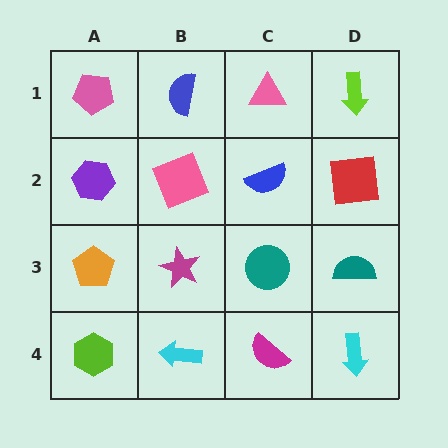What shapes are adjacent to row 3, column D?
A red square (row 2, column D), a cyan arrow (row 4, column D), a teal circle (row 3, column C).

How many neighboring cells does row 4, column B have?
3.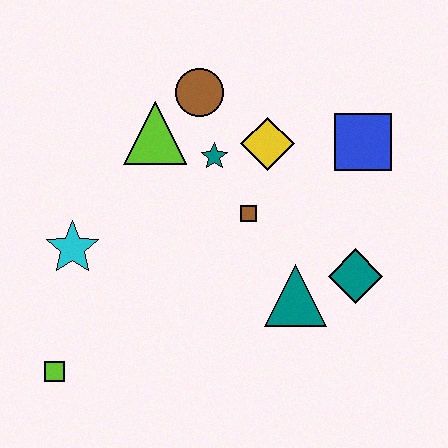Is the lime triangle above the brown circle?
No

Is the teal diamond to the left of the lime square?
No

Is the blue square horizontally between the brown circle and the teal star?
No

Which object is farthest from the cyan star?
The blue square is farthest from the cyan star.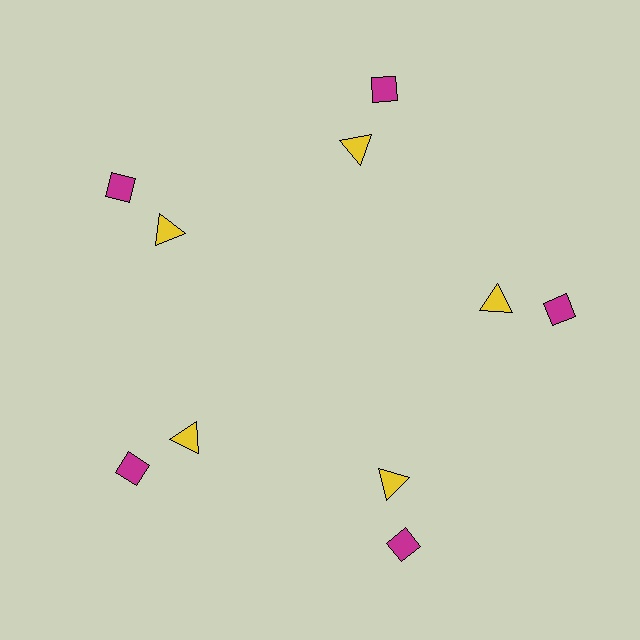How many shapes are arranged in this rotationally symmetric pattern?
There are 10 shapes, arranged in 5 groups of 2.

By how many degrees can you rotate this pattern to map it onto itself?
The pattern maps onto itself every 72 degrees of rotation.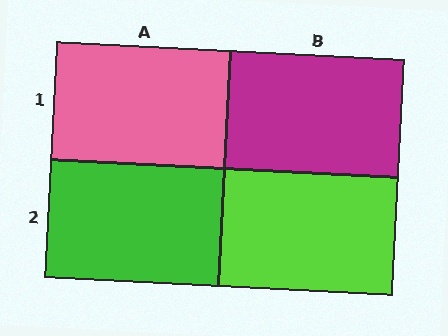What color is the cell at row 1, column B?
Magenta.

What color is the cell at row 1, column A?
Pink.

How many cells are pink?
1 cell is pink.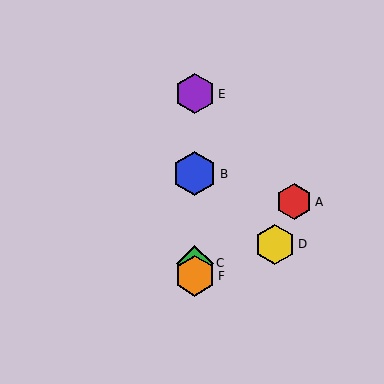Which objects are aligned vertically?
Objects B, C, E, F are aligned vertically.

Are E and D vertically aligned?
No, E is at x≈195 and D is at x≈275.